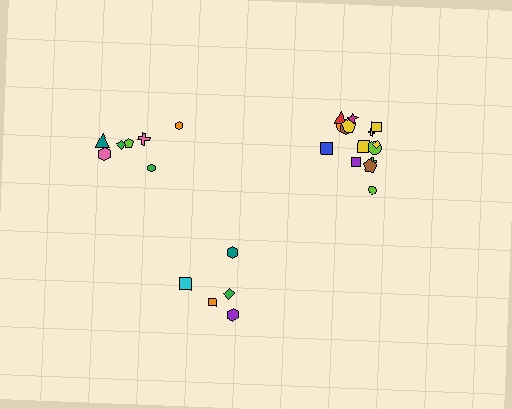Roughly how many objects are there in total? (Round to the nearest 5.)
Roughly 25 objects in total.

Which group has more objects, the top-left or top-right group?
The top-right group.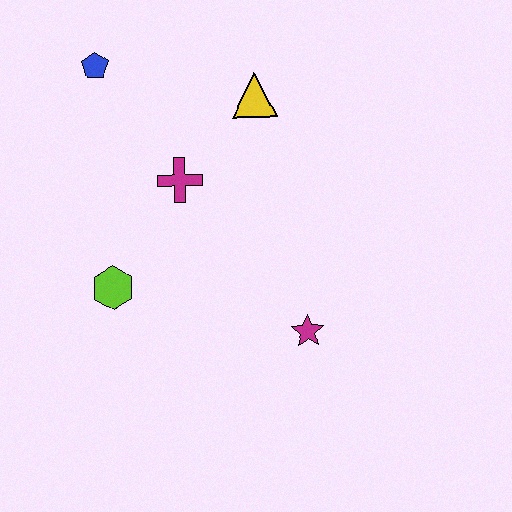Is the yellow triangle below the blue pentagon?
Yes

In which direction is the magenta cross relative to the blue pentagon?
The magenta cross is below the blue pentagon.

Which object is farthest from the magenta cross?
The magenta star is farthest from the magenta cross.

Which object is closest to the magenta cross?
The yellow triangle is closest to the magenta cross.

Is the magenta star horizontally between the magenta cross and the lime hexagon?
No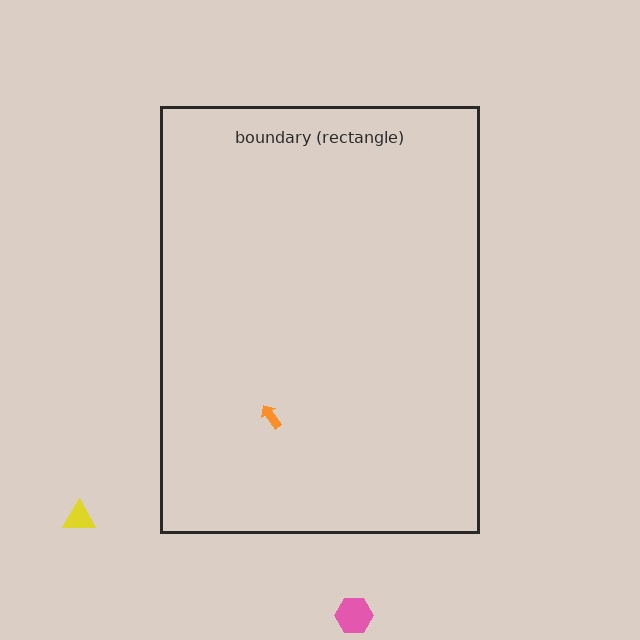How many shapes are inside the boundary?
1 inside, 2 outside.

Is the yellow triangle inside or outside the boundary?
Outside.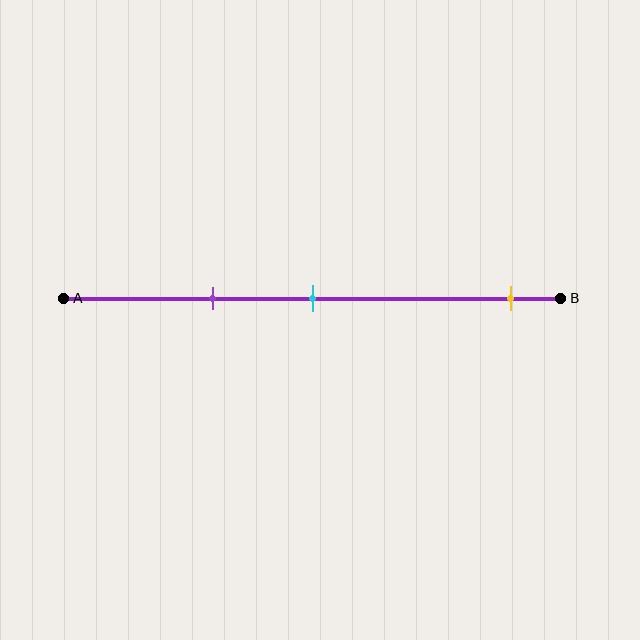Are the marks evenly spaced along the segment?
No, the marks are not evenly spaced.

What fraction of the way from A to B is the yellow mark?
The yellow mark is approximately 90% (0.9) of the way from A to B.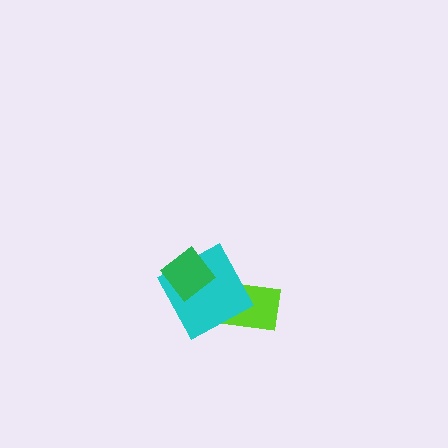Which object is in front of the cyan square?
The green diamond is in front of the cyan square.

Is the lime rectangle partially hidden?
Yes, it is partially covered by another shape.